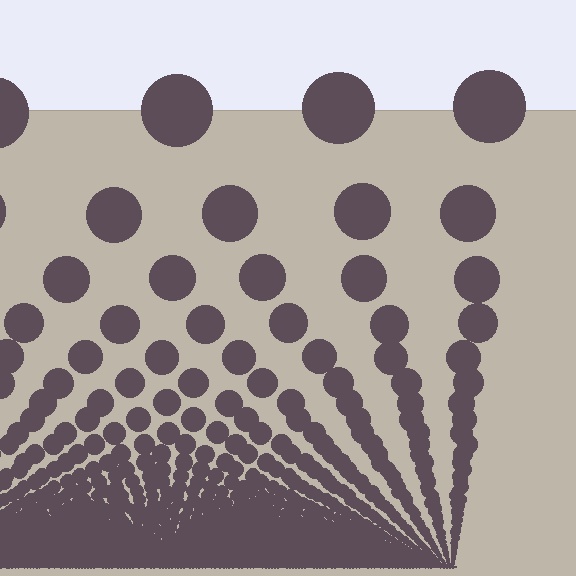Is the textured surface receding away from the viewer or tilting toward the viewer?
The surface appears to tilt toward the viewer. Texture elements get larger and sparser toward the top.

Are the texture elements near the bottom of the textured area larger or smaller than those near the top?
Smaller. The gradient is inverted — elements near the bottom are smaller and denser.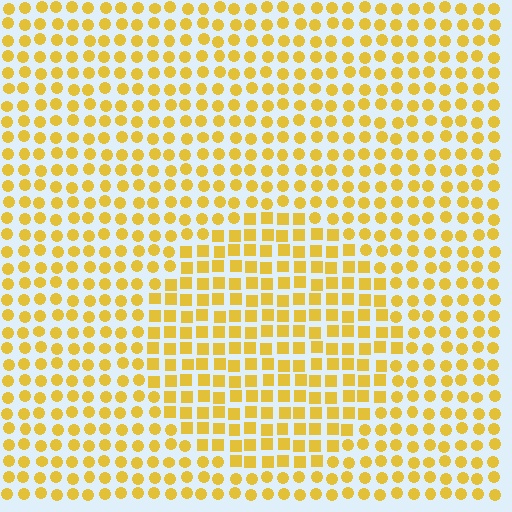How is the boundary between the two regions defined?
The boundary is defined by a change in element shape: squares inside vs. circles outside. All elements share the same color and spacing.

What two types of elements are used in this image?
The image uses squares inside the circle region and circles outside it.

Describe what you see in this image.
The image is filled with small yellow elements arranged in a uniform grid. A circle-shaped region contains squares, while the surrounding area contains circles. The boundary is defined purely by the change in element shape.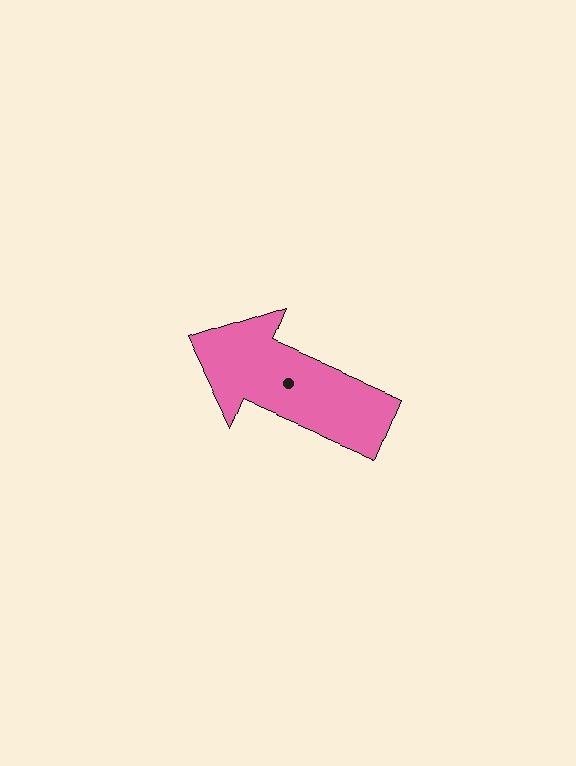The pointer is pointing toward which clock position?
Roughly 10 o'clock.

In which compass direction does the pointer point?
Northwest.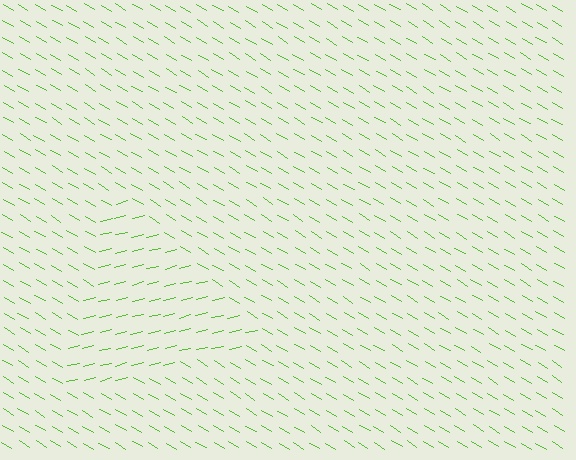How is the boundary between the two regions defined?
The boundary is defined purely by a change in line orientation (approximately 45 degrees difference). All lines are the same color and thickness.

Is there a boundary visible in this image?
Yes, there is a texture boundary formed by a change in line orientation.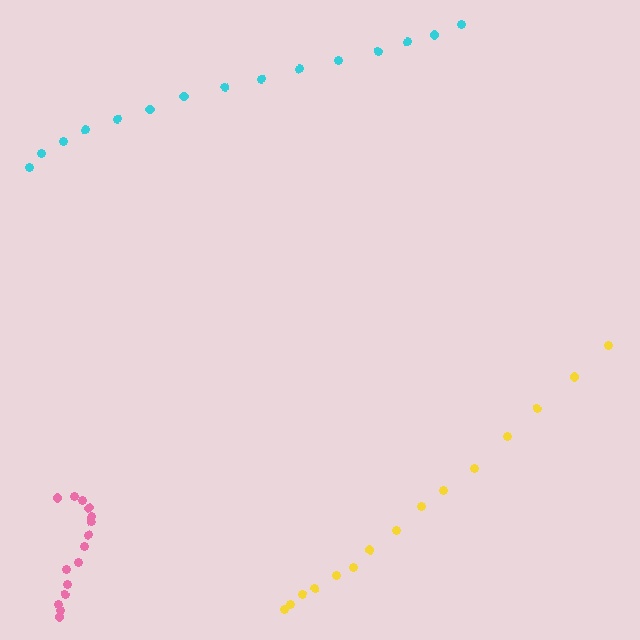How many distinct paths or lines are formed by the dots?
There are 3 distinct paths.